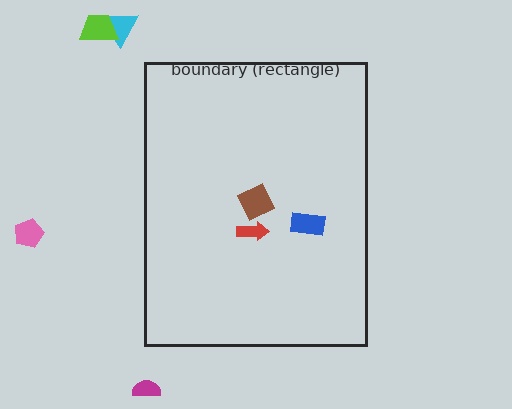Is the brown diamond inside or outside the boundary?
Inside.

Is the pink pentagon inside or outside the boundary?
Outside.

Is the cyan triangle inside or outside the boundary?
Outside.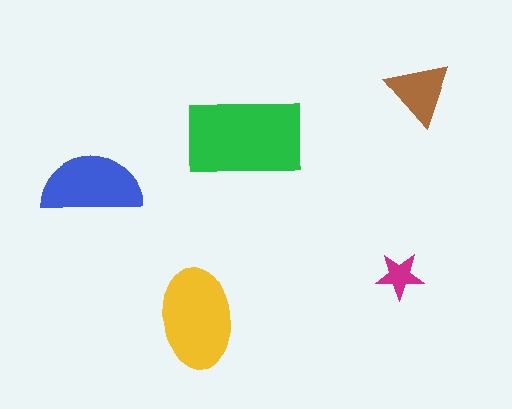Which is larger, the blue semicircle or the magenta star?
The blue semicircle.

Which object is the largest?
The green rectangle.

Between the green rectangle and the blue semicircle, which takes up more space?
The green rectangle.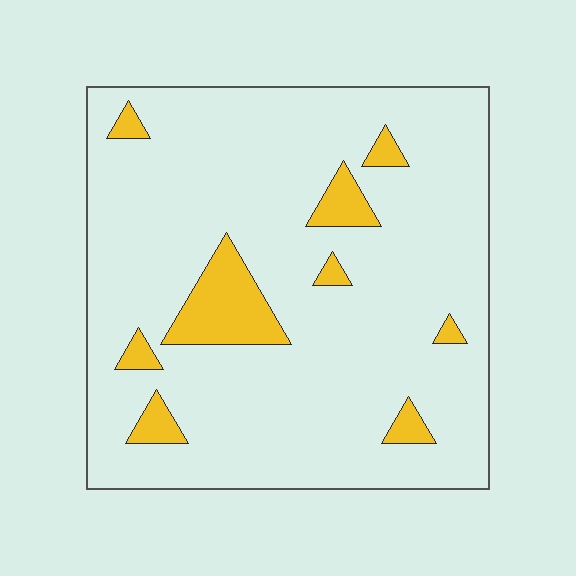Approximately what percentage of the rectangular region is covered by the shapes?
Approximately 10%.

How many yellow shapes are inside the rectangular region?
9.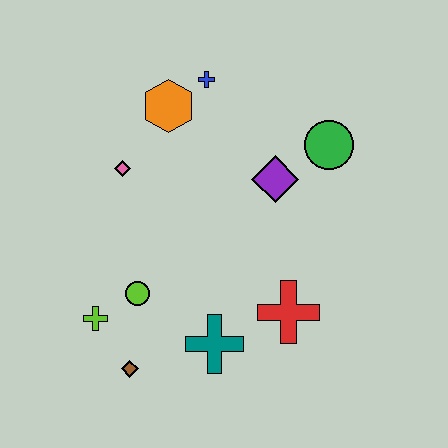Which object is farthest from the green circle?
The brown diamond is farthest from the green circle.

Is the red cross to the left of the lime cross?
No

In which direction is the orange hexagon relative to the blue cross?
The orange hexagon is to the left of the blue cross.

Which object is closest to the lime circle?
The lime cross is closest to the lime circle.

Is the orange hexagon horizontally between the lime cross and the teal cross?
Yes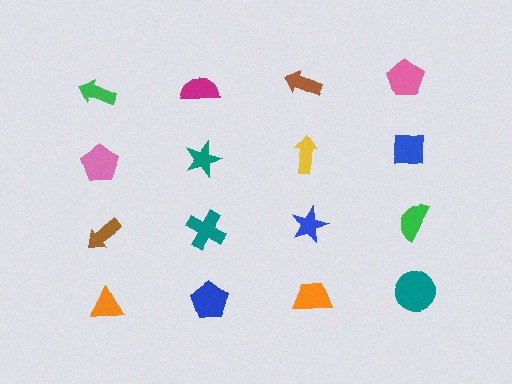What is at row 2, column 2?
A teal star.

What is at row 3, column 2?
A teal cross.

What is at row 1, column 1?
A green arrow.